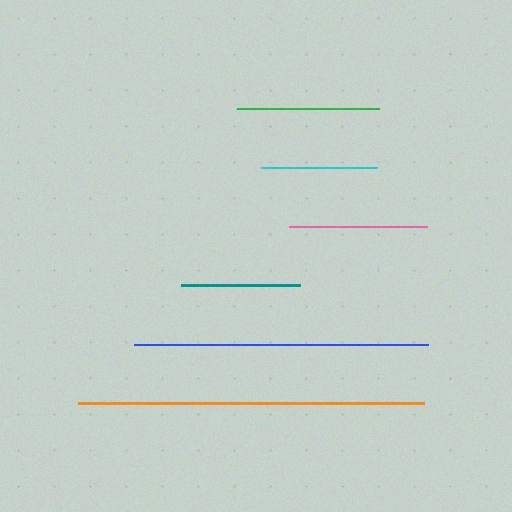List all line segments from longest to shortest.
From longest to shortest: orange, blue, green, pink, teal, cyan.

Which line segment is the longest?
The orange line is the longest at approximately 347 pixels.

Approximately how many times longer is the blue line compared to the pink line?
The blue line is approximately 2.1 times the length of the pink line.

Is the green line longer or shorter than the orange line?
The orange line is longer than the green line.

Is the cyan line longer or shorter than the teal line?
The teal line is longer than the cyan line.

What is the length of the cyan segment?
The cyan segment is approximately 116 pixels long.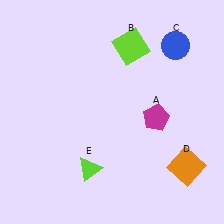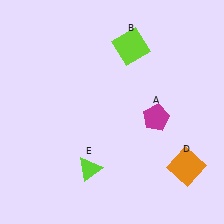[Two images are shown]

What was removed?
The blue circle (C) was removed in Image 2.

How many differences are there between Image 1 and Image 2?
There is 1 difference between the two images.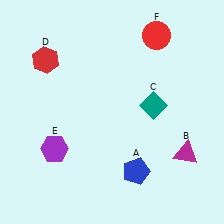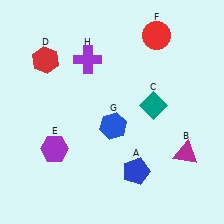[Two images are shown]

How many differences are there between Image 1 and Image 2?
There are 2 differences between the two images.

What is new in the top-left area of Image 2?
A purple cross (H) was added in the top-left area of Image 2.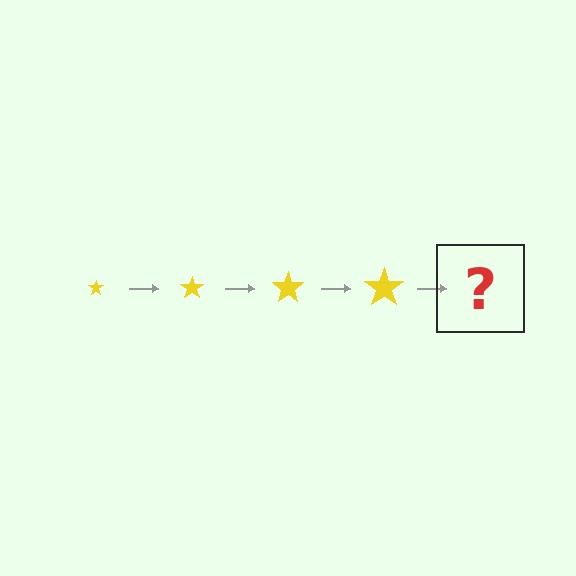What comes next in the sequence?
The next element should be a yellow star, larger than the previous one.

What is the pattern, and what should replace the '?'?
The pattern is that the star gets progressively larger each step. The '?' should be a yellow star, larger than the previous one.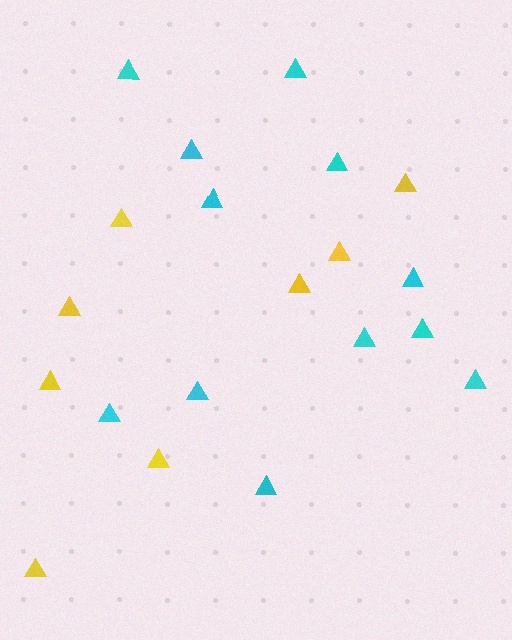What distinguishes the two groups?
There are 2 groups: one group of cyan triangles (12) and one group of yellow triangles (8).